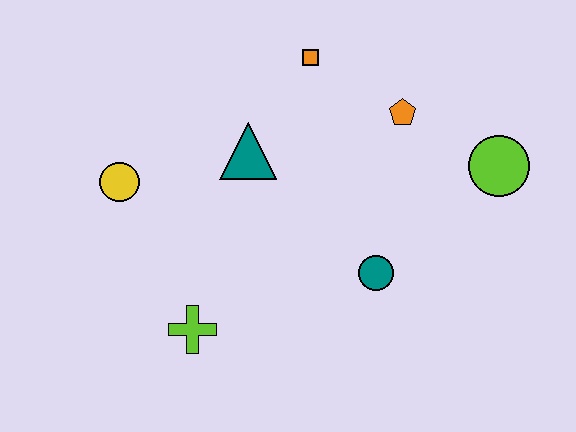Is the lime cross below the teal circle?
Yes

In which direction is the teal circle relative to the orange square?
The teal circle is below the orange square.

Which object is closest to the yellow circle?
The teal triangle is closest to the yellow circle.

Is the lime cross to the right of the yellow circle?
Yes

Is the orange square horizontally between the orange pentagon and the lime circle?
No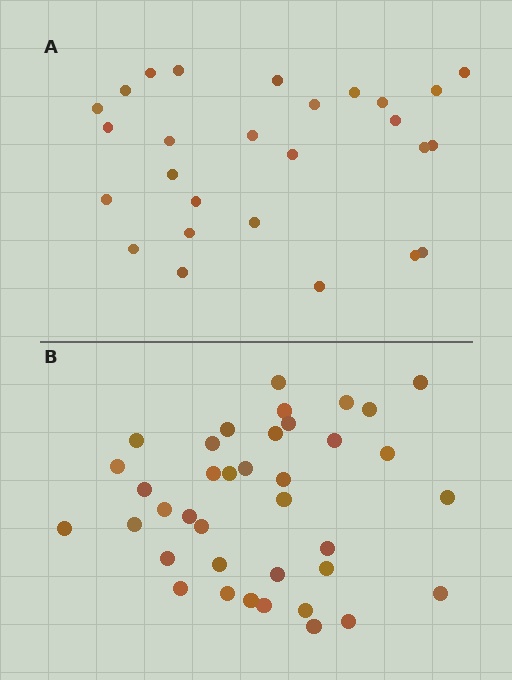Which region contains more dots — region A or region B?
Region B (the bottom region) has more dots.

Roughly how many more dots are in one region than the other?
Region B has roughly 12 or so more dots than region A.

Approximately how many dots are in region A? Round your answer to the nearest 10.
About 30 dots. (The exact count is 27, which rounds to 30.)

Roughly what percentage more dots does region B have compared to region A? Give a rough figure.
About 40% more.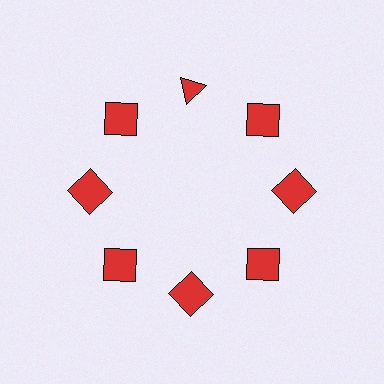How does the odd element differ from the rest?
It has a different shape: triangle instead of square.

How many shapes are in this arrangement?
There are 8 shapes arranged in a ring pattern.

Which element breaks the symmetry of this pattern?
The red triangle at roughly the 12 o'clock position breaks the symmetry. All other shapes are red squares.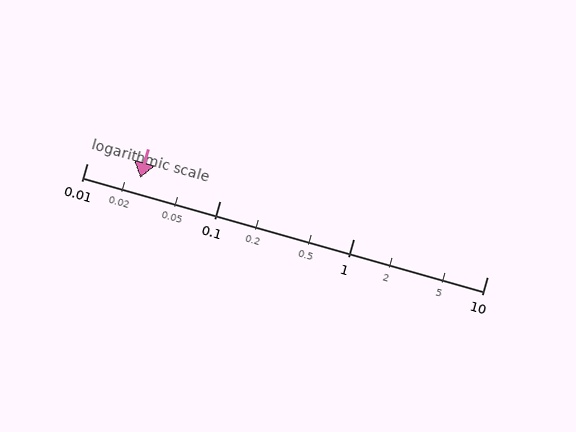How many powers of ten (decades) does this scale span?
The scale spans 3 decades, from 0.01 to 10.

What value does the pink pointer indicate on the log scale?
The pointer indicates approximately 0.025.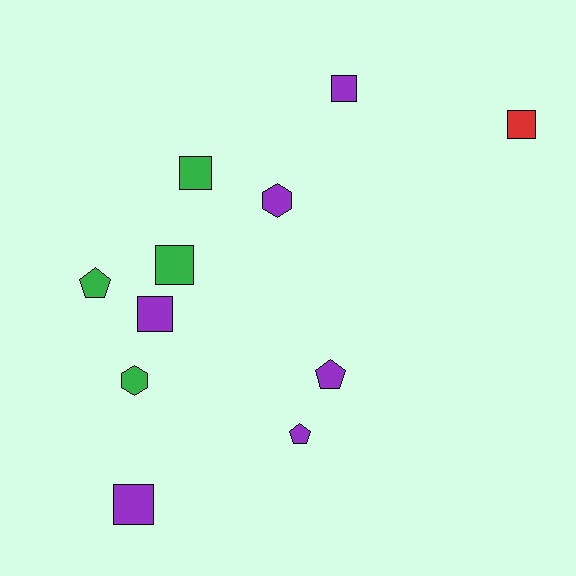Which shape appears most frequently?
Square, with 6 objects.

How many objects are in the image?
There are 11 objects.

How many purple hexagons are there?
There is 1 purple hexagon.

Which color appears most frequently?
Purple, with 6 objects.